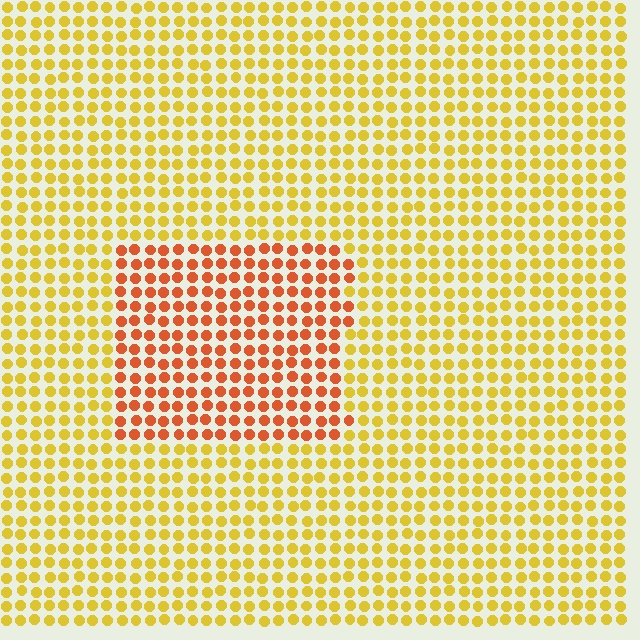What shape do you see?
I see a rectangle.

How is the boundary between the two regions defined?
The boundary is defined purely by a slight shift in hue (about 37 degrees). Spacing, size, and orientation are identical on both sides.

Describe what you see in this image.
The image is filled with small yellow elements in a uniform arrangement. A rectangle-shaped region is visible where the elements are tinted to a slightly different hue, forming a subtle color boundary.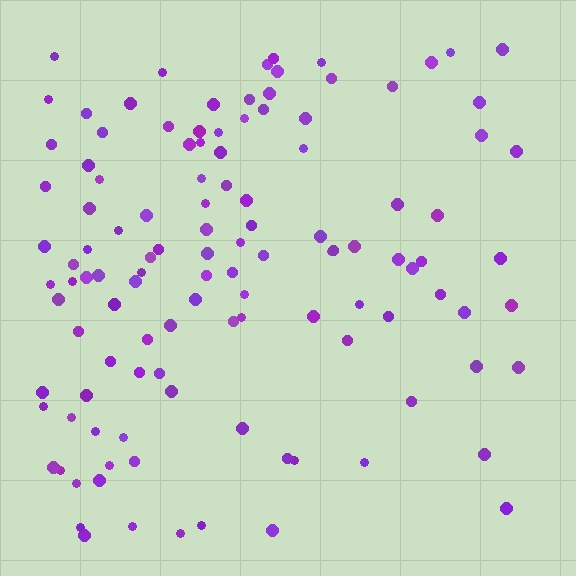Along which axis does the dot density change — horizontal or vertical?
Horizontal.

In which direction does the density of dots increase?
From right to left, with the left side densest.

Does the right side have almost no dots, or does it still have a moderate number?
Still a moderate number, just noticeably fewer than the left.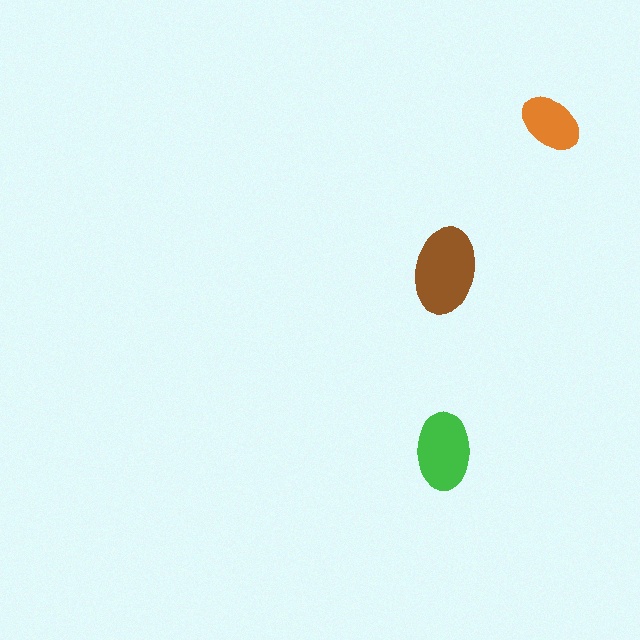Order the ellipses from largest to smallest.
the brown one, the green one, the orange one.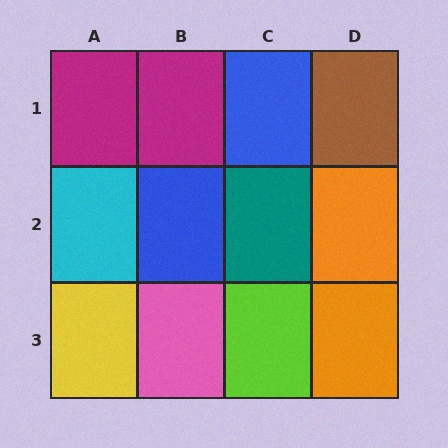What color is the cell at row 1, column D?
Brown.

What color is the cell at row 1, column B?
Magenta.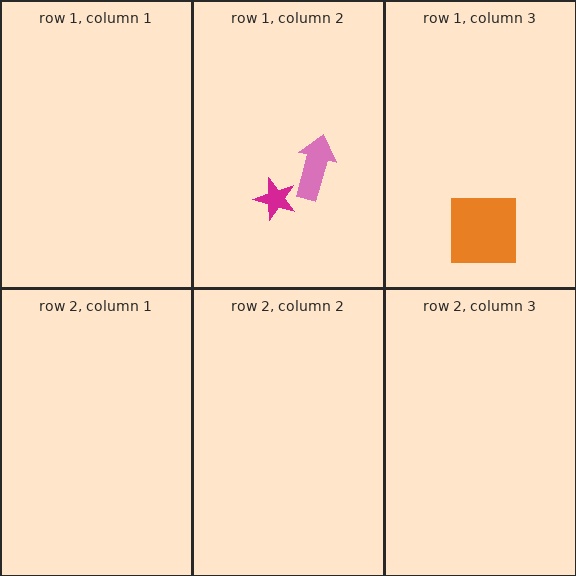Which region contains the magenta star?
The row 1, column 2 region.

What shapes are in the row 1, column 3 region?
The orange square.